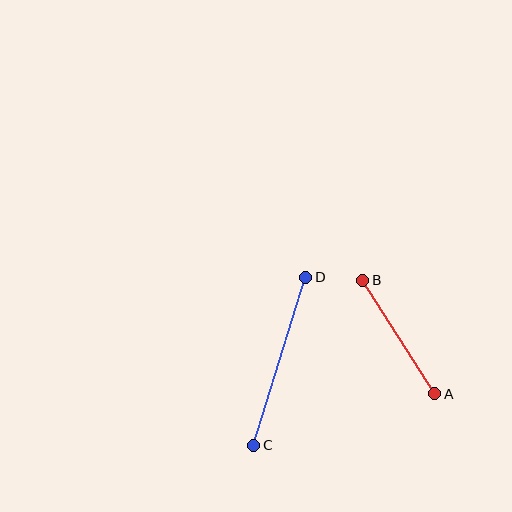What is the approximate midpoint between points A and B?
The midpoint is at approximately (399, 337) pixels.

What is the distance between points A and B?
The distance is approximately 134 pixels.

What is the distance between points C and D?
The distance is approximately 176 pixels.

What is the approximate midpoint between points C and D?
The midpoint is at approximately (280, 361) pixels.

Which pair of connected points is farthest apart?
Points C and D are farthest apart.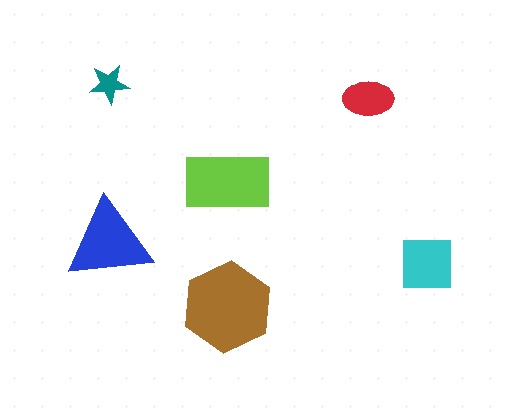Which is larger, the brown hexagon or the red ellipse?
The brown hexagon.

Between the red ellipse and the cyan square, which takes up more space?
The cyan square.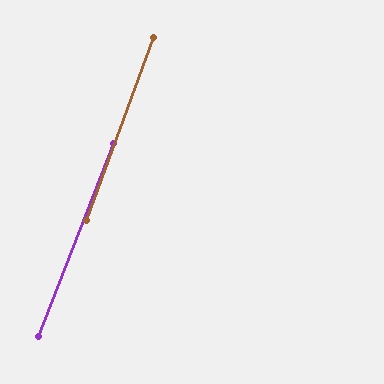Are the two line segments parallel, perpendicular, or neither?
Parallel — their directions differ by only 1.2°.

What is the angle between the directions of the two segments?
Approximately 1 degree.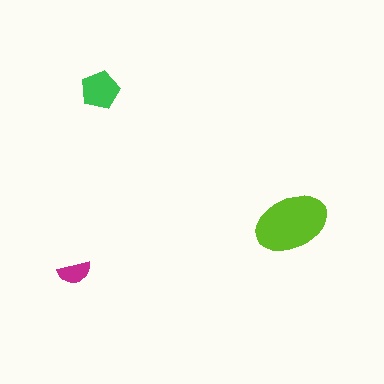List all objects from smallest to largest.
The magenta semicircle, the green pentagon, the lime ellipse.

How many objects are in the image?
There are 3 objects in the image.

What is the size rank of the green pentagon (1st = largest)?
2nd.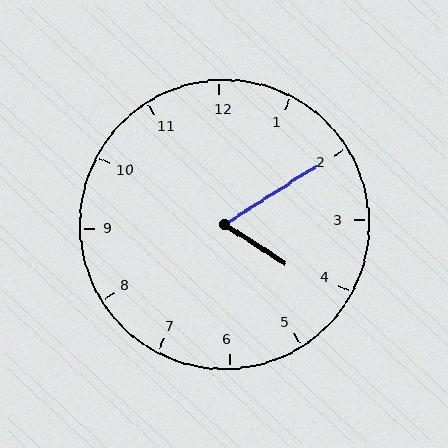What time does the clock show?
4:10.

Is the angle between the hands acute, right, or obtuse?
It is acute.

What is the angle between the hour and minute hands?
Approximately 65 degrees.